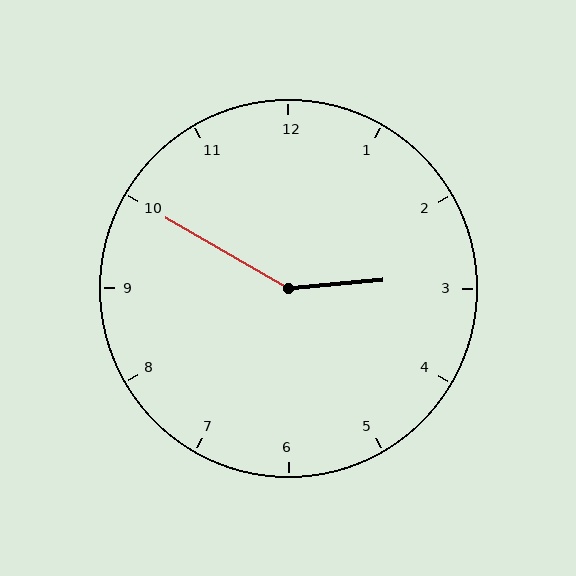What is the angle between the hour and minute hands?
Approximately 145 degrees.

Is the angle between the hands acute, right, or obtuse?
It is obtuse.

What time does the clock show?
2:50.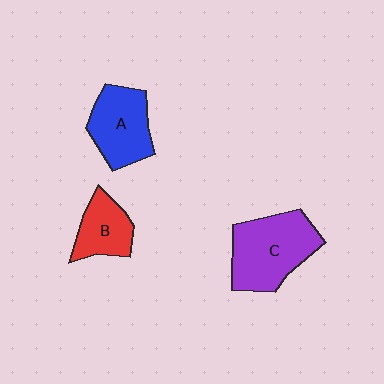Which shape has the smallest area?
Shape B (red).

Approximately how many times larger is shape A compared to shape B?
Approximately 1.4 times.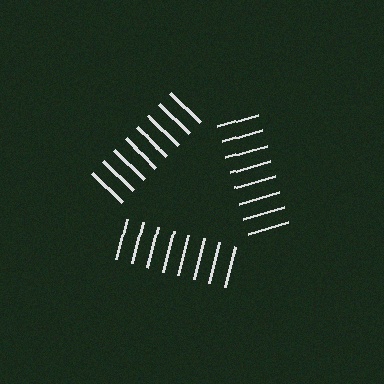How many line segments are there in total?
24 — 8 along each of the 3 edges.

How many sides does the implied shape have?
3 sides — the line-ends trace a triangle.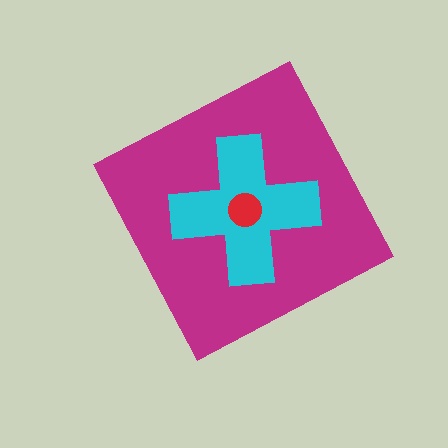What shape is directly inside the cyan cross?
The red circle.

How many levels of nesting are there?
3.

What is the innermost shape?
The red circle.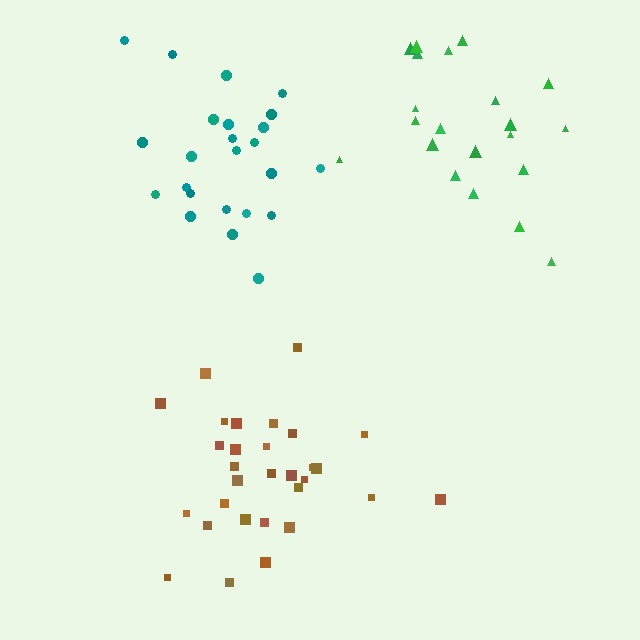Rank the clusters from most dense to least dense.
brown, green, teal.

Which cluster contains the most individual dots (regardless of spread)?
Brown (30).